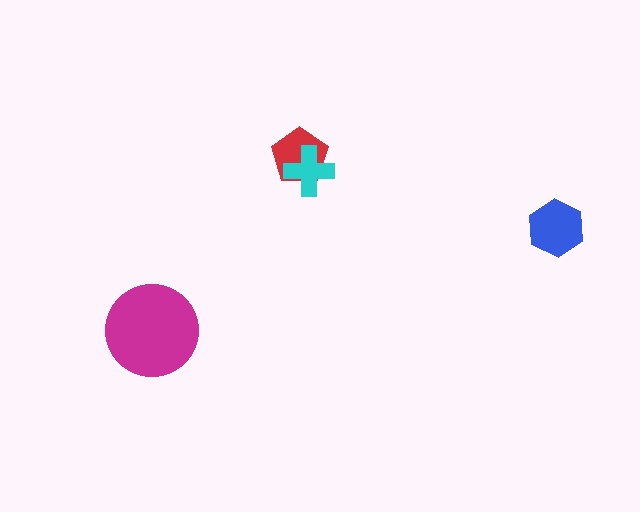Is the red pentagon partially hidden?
Yes, it is partially covered by another shape.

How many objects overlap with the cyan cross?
1 object overlaps with the cyan cross.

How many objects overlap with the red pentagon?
1 object overlaps with the red pentagon.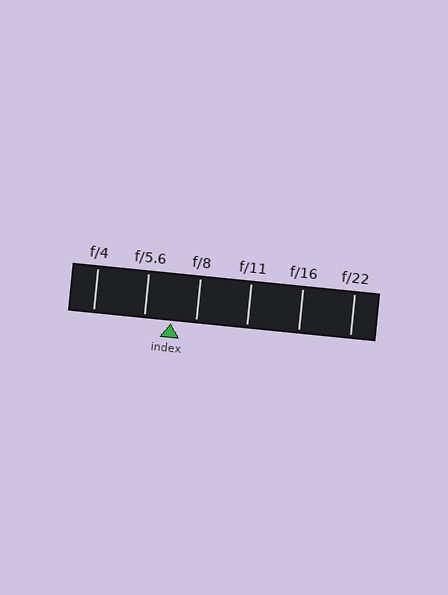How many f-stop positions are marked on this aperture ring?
There are 6 f-stop positions marked.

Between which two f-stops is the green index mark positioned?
The index mark is between f/5.6 and f/8.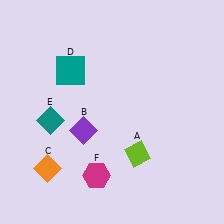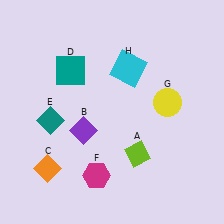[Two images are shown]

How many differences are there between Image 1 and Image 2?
There are 2 differences between the two images.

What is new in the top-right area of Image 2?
A cyan square (H) was added in the top-right area of Image 2.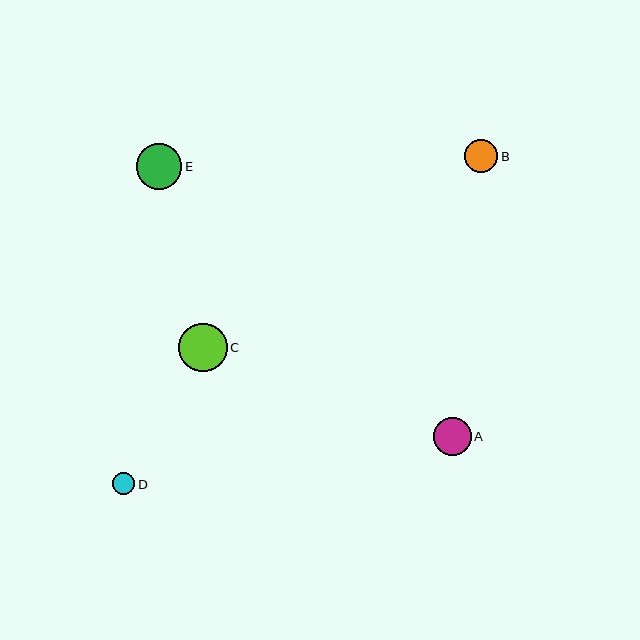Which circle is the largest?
Circle C is the largest with a size of approximately 49 pixels.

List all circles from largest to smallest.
From largest to smallest: C, E, A, B, D.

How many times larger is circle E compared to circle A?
Circle E is approximately 1.2 times the size of circle A.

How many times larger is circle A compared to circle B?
Circle A is approximately 1.1 times the size of circle B.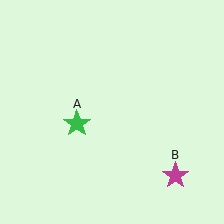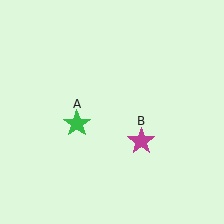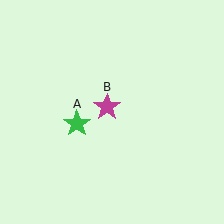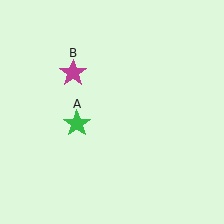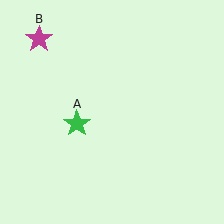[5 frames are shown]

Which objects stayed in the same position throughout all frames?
Green star (object A) remained stationary.